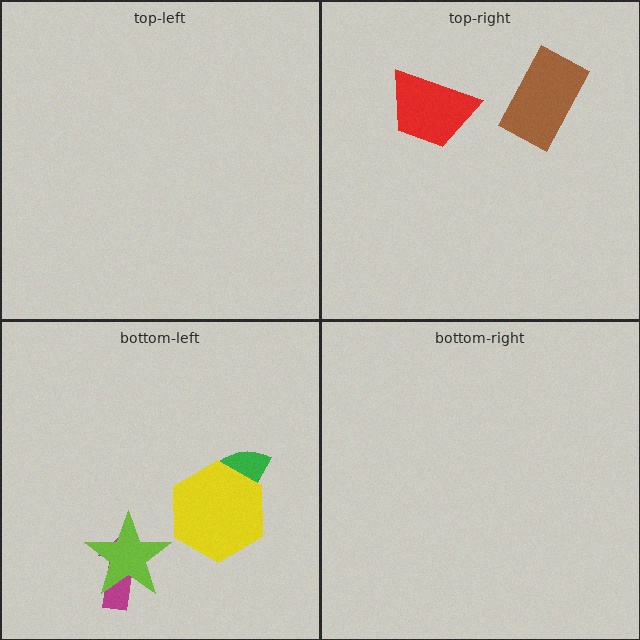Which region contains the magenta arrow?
The bottom-left region.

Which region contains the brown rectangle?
The top-right region.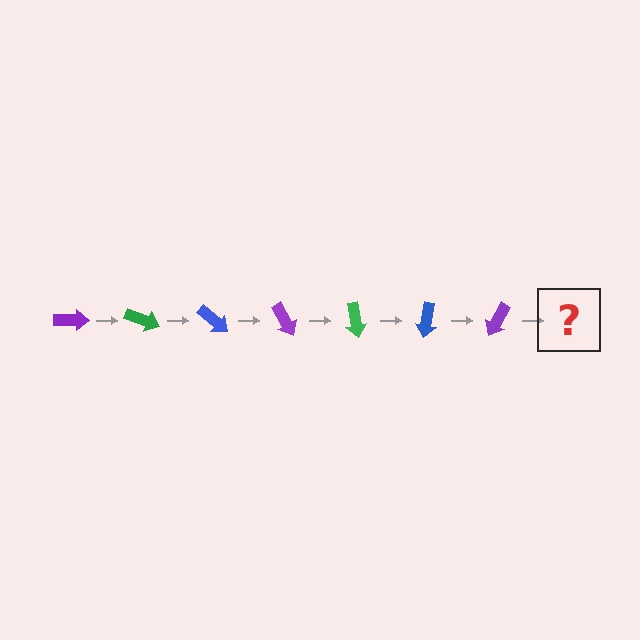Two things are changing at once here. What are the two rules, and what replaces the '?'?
The two rules are that it rotates 20 degrees each step and the color cycles through purple, green, and blue. The '?' should be a green arrow, rotated 140 degrees from the start.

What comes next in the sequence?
The next element should be a green arrow, rotated 140 degrees from the start.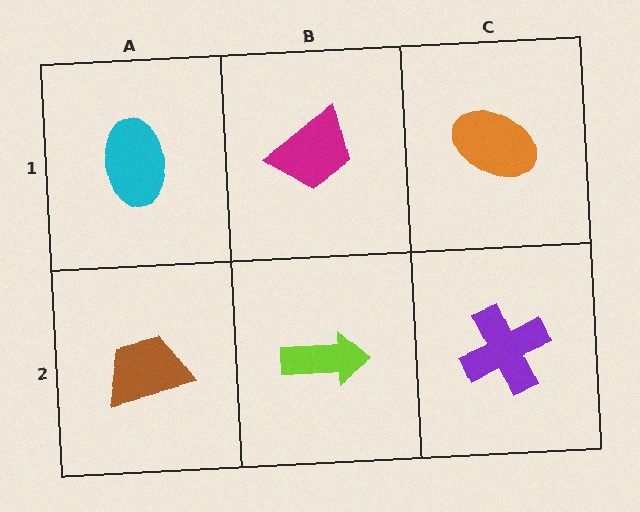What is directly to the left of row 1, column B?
A cyan ellipse.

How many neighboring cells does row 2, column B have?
3.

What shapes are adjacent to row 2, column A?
A cyan ellipse (row 1, column A), a lime arrow (row 2, column B).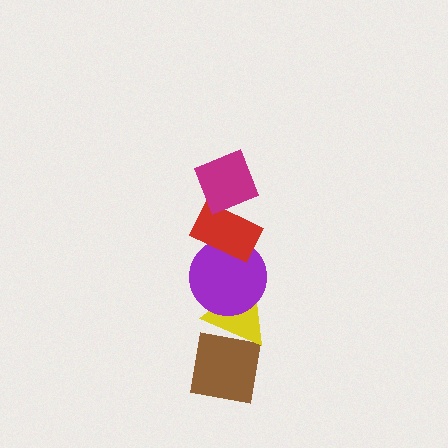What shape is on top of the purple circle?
The red rectangle is on top of the purple circle.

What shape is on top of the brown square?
The yellow triangle is on top of the brown square.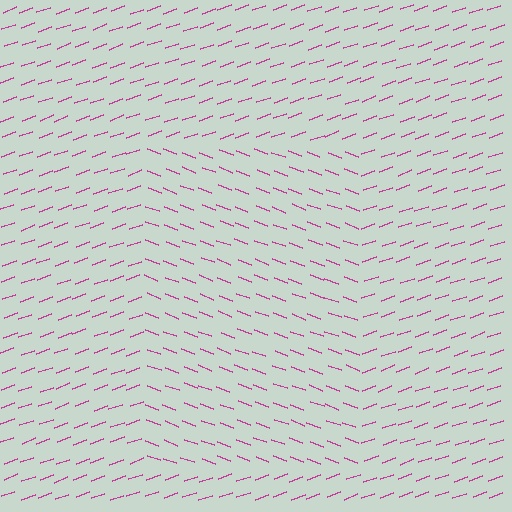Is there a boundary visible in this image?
Yes, there is a texture boundary formed by a change in line orientation.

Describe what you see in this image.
The image is filled with small magenta line segments. A rectangle region in the image has lines oriented differently from the surrounding lines, creating a visible texture boundary.